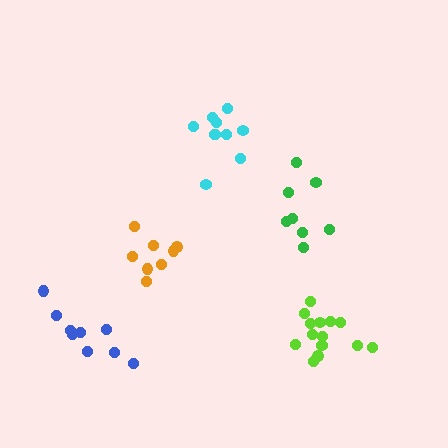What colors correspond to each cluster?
The clusters are colored: green, lime, cyan, blue, orange.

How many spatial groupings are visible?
There are 5 spatial groupings.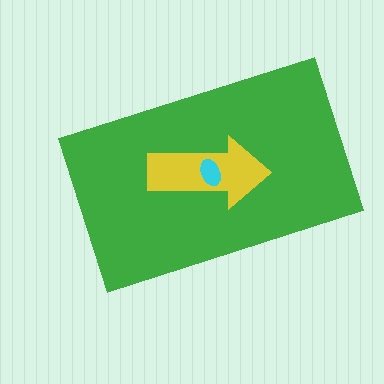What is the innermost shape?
The cyan ellipse.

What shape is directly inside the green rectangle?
The yellow arrow.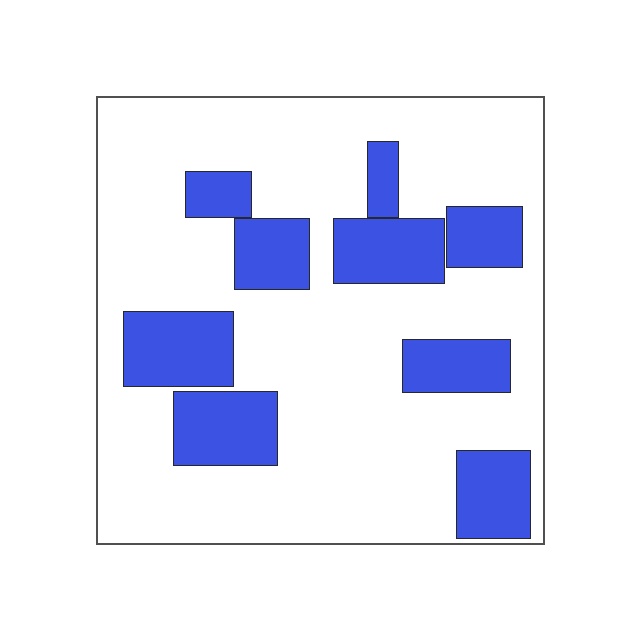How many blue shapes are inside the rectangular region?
9.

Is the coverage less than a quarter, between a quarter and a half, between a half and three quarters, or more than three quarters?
Between a quarter and a half.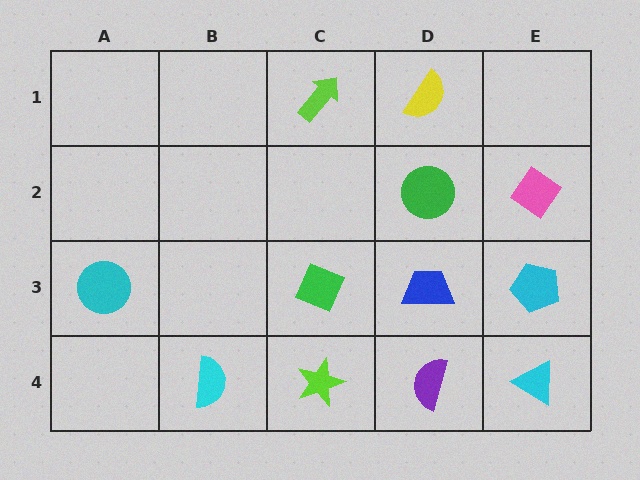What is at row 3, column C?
A green diamond.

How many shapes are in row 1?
2 shapes.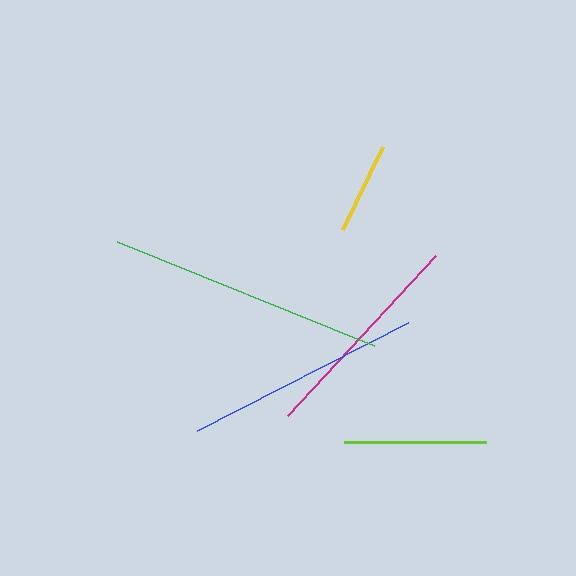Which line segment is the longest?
The green line is the longest at approximately 277 pixels.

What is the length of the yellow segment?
The yellow segment is approximately 92 pixels long.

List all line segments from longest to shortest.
From longest to shortest: green, blue, magenta, lime, yellow.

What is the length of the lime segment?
The lime segment is approximately 141 pixels long.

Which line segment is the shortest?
The yellow line is the shortest at approximately 92 pixels.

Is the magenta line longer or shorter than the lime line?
The magenta line is longer than the lime line.